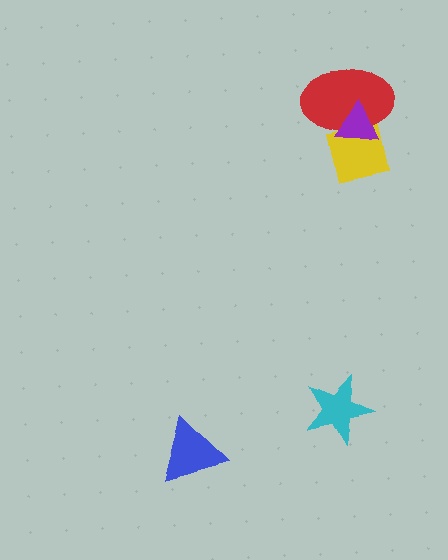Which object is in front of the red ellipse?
The purple triangle is in front of the red ellipse.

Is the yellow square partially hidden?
Yes, it is partially covered by another shape.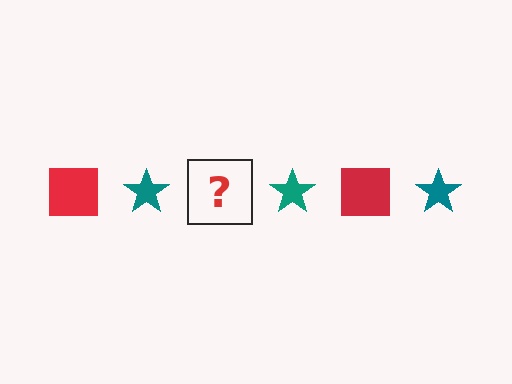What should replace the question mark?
The question mark should be replaced with a red square.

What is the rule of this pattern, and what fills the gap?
The rule is that the pattern alternates between red square and teal star. The gap should be filled with a red square.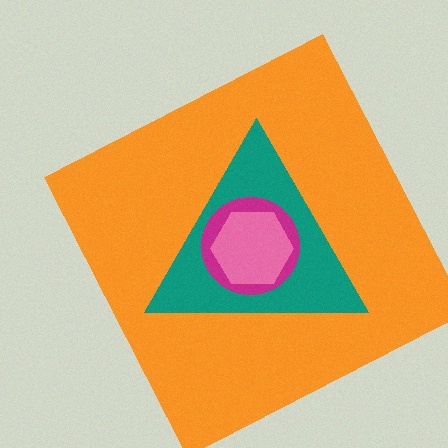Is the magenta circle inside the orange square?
Yes.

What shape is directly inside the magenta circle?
The pink hexagon.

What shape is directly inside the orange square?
The teal triangle.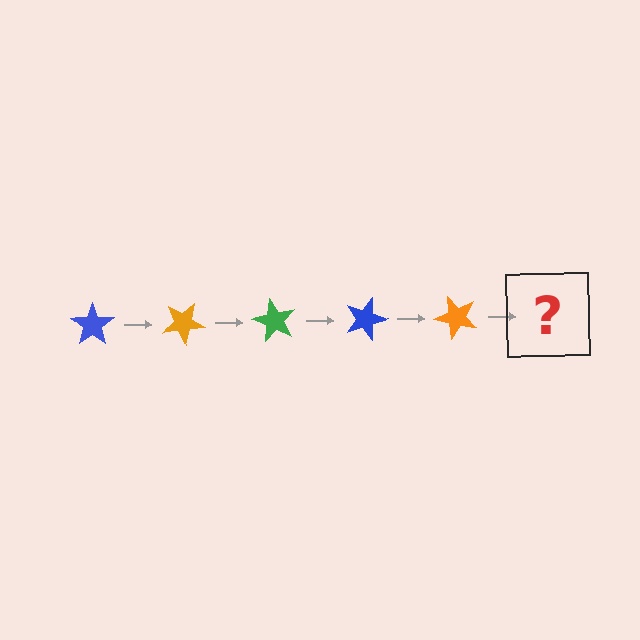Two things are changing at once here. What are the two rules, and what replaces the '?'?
The two rules are that it rotates 30 degrees each step and the color cycles through blue, orange, and green. The '?' should be a green star, rotated 150 degrees from the start.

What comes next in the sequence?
The next element should be a green star, rotated 150 degrees from the start.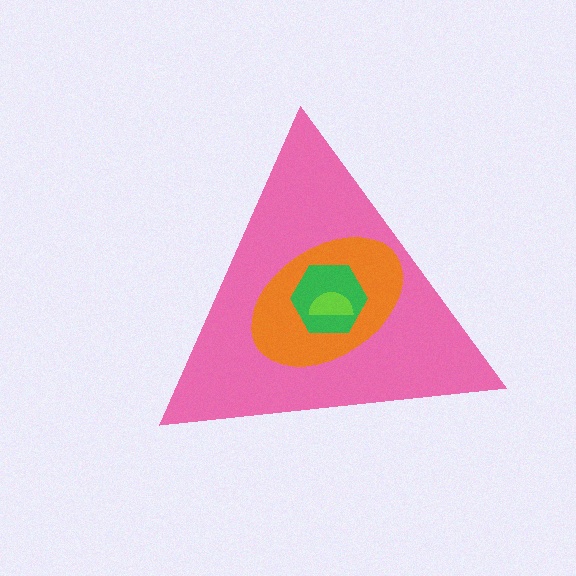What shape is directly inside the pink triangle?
The orange ellipse.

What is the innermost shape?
The lime semicircle.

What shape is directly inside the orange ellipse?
The green hexagon.